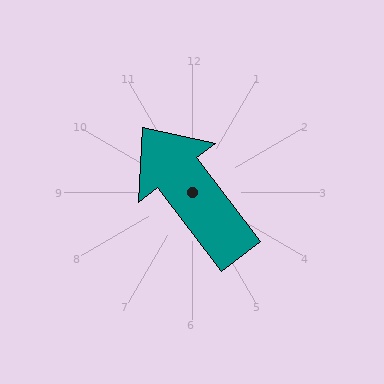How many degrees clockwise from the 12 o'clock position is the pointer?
Approximately 323 degrees.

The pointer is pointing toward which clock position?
Roughly 11 o'clock.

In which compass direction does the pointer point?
Northwest.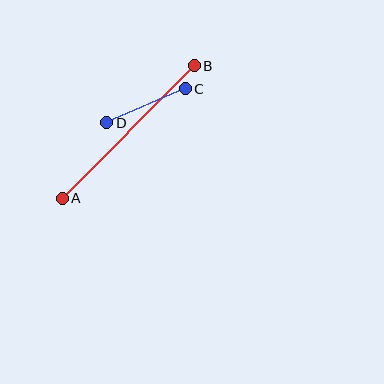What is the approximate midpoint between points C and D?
The midpoint is at approximately (146, 106) pixels.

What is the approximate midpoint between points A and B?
The midpoint is at approximately (128, 132) pixels.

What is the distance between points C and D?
The distance is approximately 85 pixels.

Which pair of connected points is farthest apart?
Points A and B are farthest apart.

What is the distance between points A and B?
The distance is approximately 187 pixels.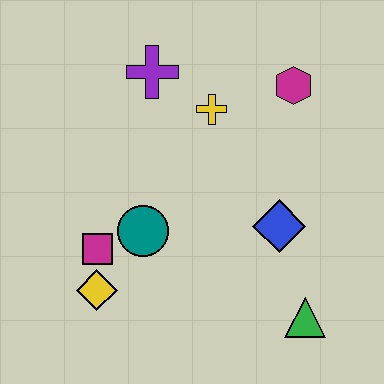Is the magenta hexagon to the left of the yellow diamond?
No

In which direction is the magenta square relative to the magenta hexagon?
The magenta square is to the left of the magenta hexagon.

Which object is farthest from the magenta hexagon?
The yellow diamond is farthest from the magenta hexagon.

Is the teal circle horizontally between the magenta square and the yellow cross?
Yes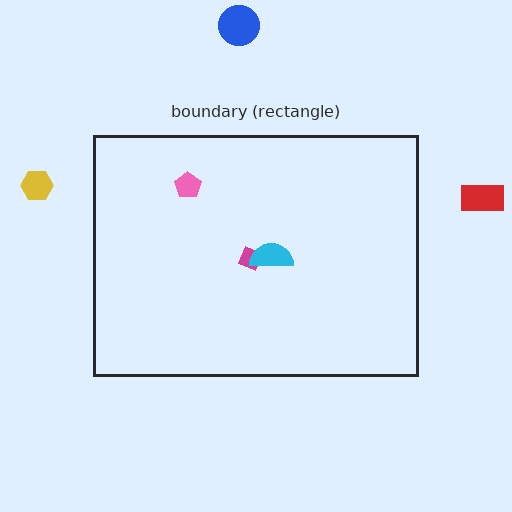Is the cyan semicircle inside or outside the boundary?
Inside.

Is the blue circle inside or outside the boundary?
Outside.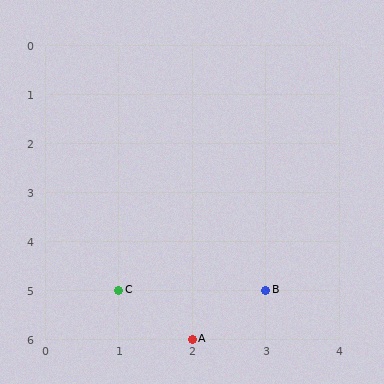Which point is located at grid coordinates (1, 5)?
Point C is at (1, 5).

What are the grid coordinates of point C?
Point C is at grid coordinates (1, 5).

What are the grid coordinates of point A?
Point A is at grid coordinates (2, 6).